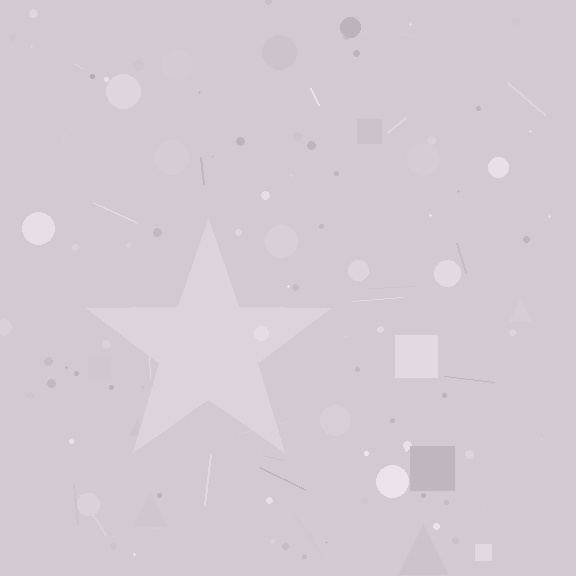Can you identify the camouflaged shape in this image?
The camouflaged shape is a star.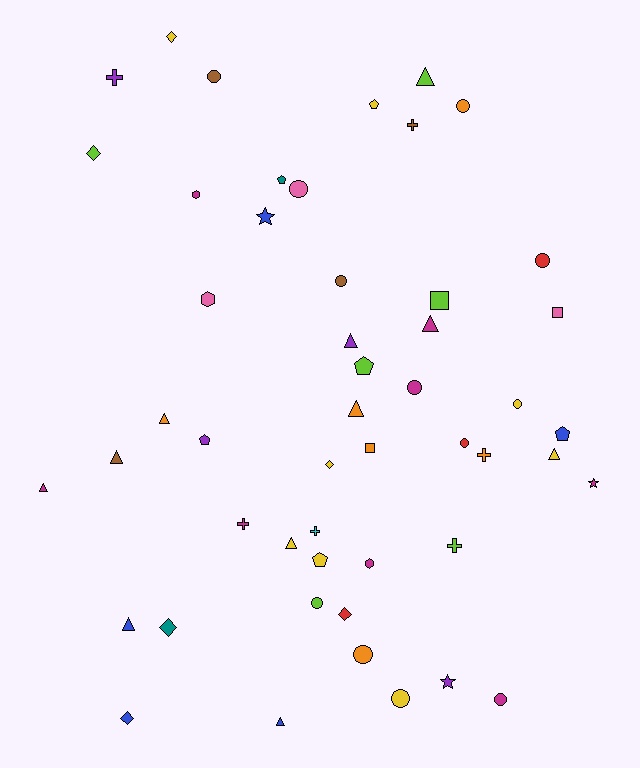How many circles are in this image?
There are 12 circles.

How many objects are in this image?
There are 50 objects.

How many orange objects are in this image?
There are 6 orange objects.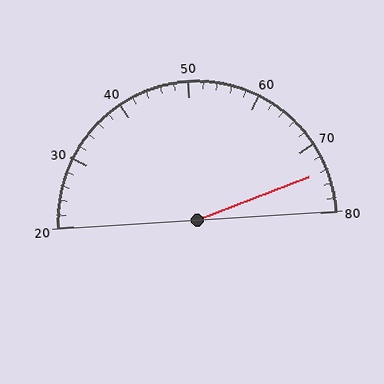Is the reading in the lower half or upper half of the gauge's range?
The reading is in the upper half of the range (20 to 80).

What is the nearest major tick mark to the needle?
The nearest major tick mark is 70.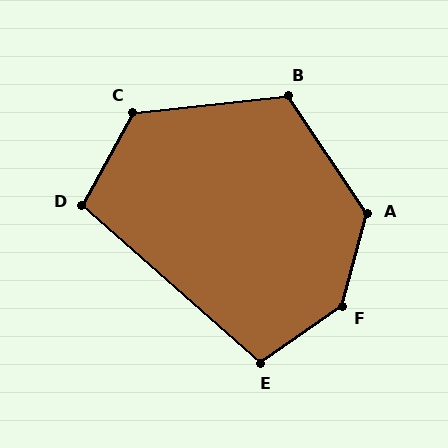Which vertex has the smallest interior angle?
D, at approximately 102 degrees.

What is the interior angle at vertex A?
Approximately 131 degrees (obtuse).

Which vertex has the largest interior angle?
F, at approximately 140 degrees.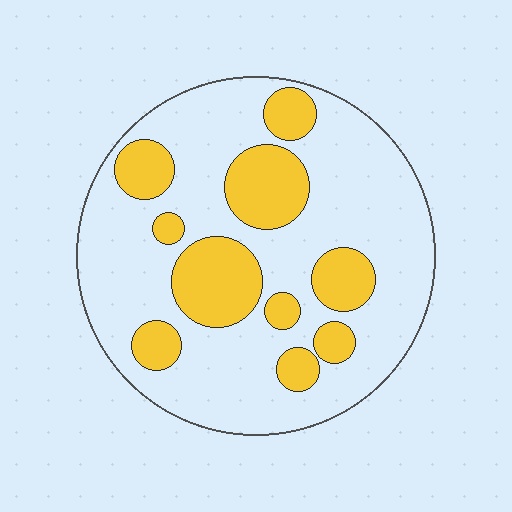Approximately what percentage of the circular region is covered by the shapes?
Approximately 25%.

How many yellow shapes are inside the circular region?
10.